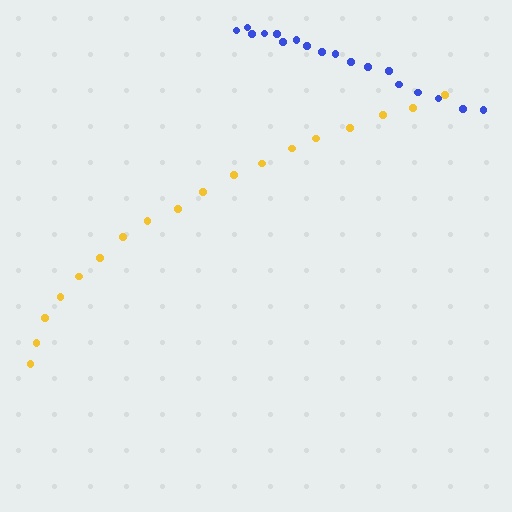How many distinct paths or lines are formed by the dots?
There are 2 distinct paths.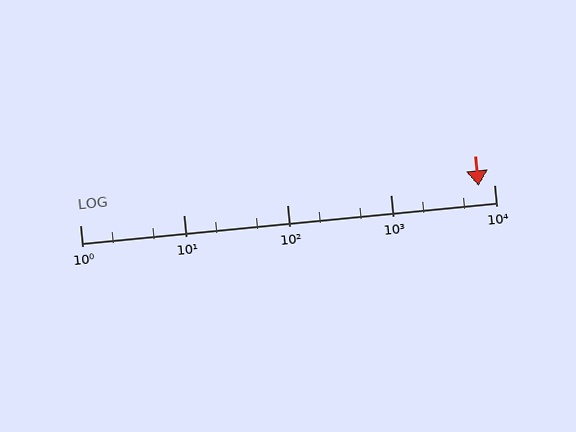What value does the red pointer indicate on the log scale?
The pointer indicates approximately 7100.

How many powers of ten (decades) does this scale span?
The scale spans 4 decades, from 1 to 10000.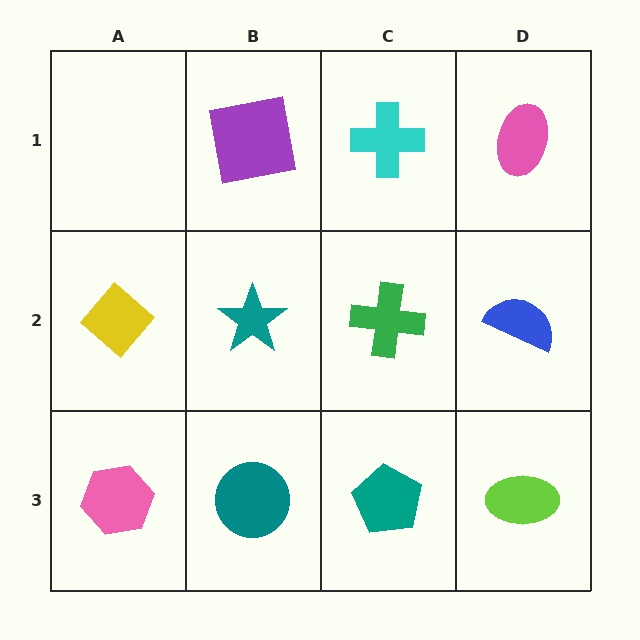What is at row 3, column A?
A pink hexagon.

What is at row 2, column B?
A teal star.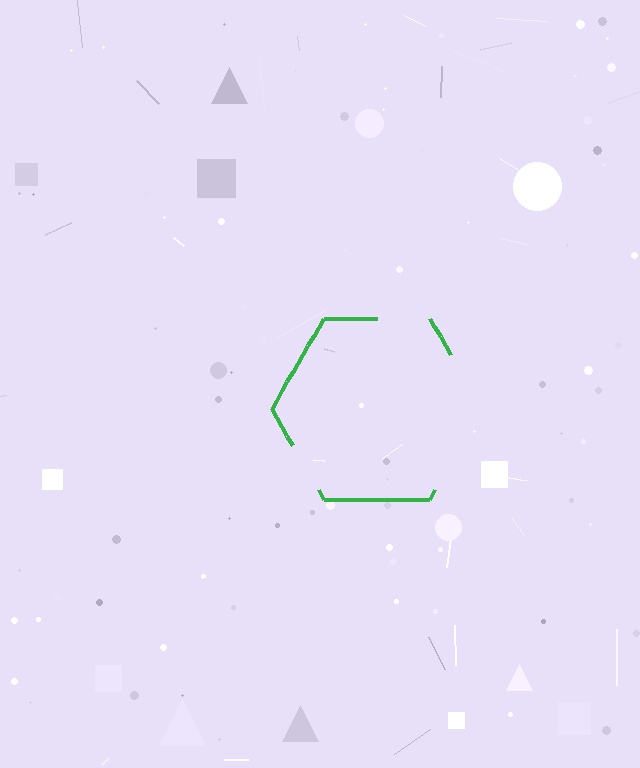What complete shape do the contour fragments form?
The contour fragments form a hexagon.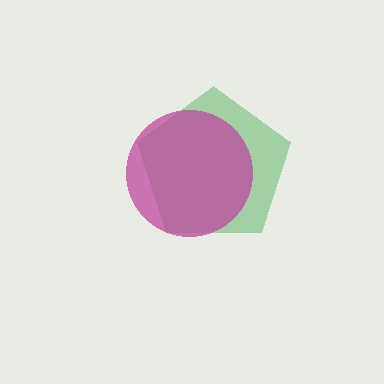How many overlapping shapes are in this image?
There are 2 overlapping shapes in the image.